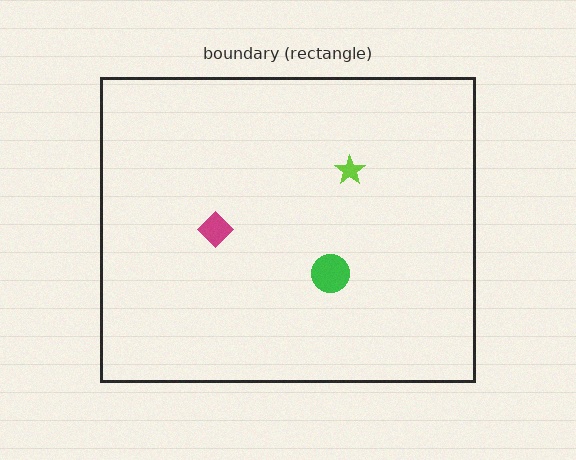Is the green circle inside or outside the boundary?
Inside.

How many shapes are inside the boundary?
3 inside, 0 outside.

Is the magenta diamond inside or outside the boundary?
Inside.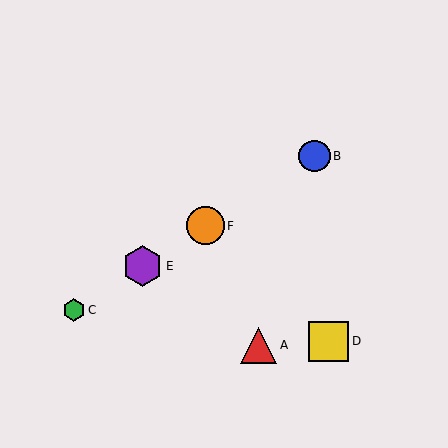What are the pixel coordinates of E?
Object E is at (142, 266).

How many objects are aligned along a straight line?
4 objects (B, C, E, F) are aligned along a straight line.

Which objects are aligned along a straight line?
Objects B, C, E, F are aligned along a straight line.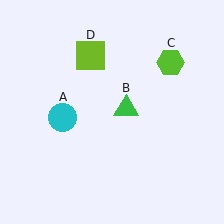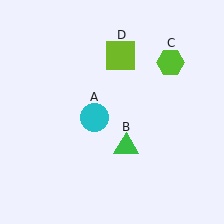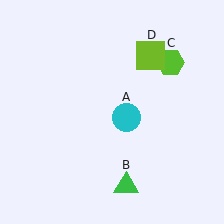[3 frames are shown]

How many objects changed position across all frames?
3 objects changed position: cyan circle (object A), green triangle (object B), lime square (object D).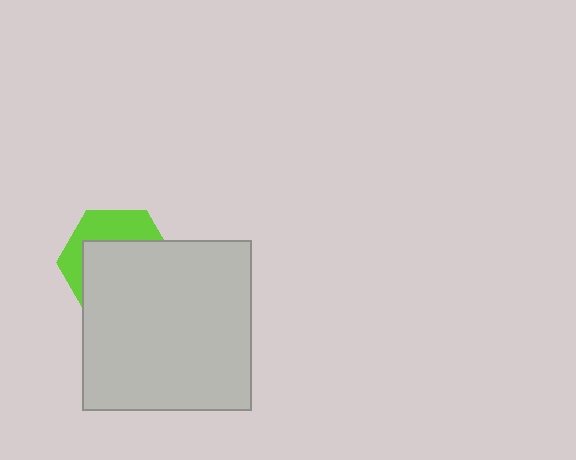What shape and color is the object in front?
The object in front is a light gray square.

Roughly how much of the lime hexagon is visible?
A small part of it is visible (roughly 35%).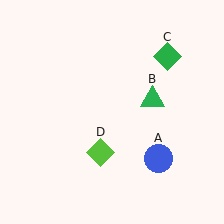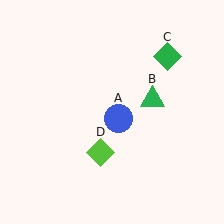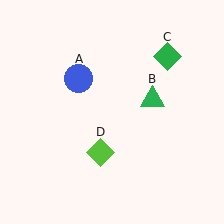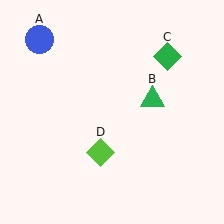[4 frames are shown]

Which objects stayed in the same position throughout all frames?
Green triangle (object B) and green diamond (object C) and lime diamond (object D) remained stationary.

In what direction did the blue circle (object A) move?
The blue circle (object A) moved up and to the left.